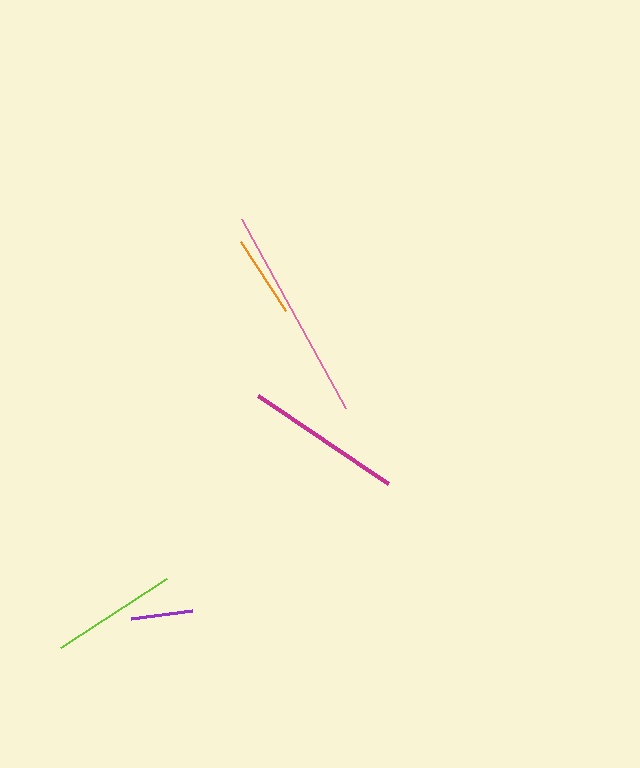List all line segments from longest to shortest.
From longest to shortest: pink, magenta, lime, orange, purple.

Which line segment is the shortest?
The purple line is the shortest at approximately 62 pixels.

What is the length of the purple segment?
The purple segment is approximately 62 pixels long.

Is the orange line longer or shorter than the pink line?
The pink line is longer than the orange line.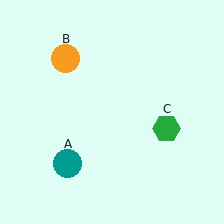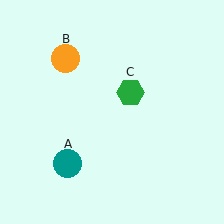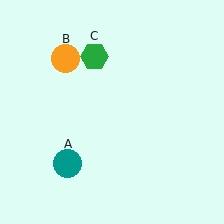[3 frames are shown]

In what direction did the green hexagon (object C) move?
The green hexagon (object C) moved up and to the left.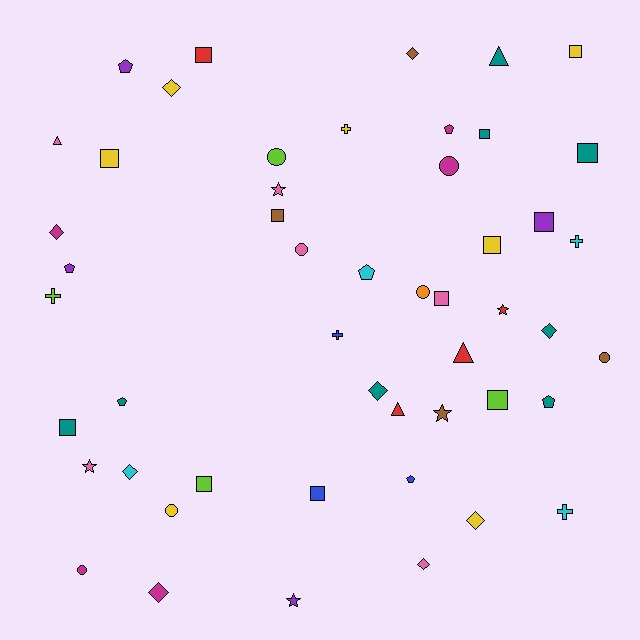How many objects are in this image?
There are 50 objects.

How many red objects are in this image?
There are 4 red objects.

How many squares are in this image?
There are 13 squares.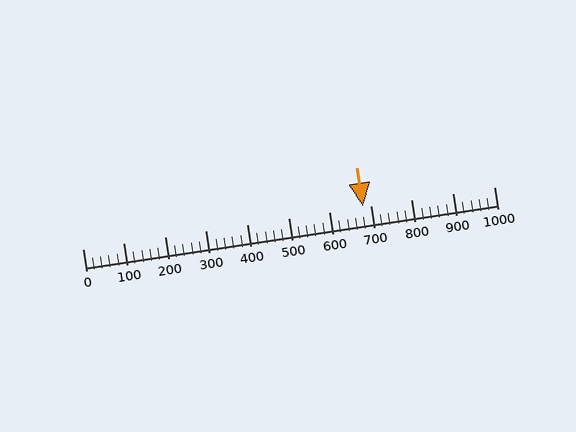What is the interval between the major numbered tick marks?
The major tick marks are spaced 100 units apart.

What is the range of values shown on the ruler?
The ruler shows values from 0 to 1000.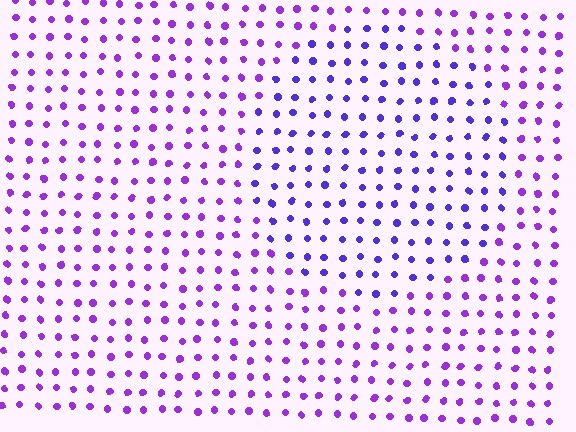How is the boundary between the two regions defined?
The boundary is defined purely by a slight shift in hue (about 27 degrees). Spacing, size, and orientation are identical on both sides.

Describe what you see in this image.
The image is filled with small purple elements in a uniform arrangement. A circle-shaped region is visible where the elements are tinted to a slightly different hue, forming a subtle color boundary.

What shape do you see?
I see a circle.